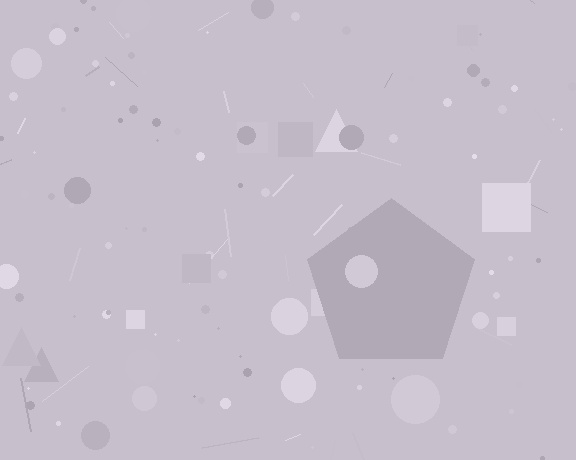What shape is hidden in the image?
A pentagon is hidden in the image.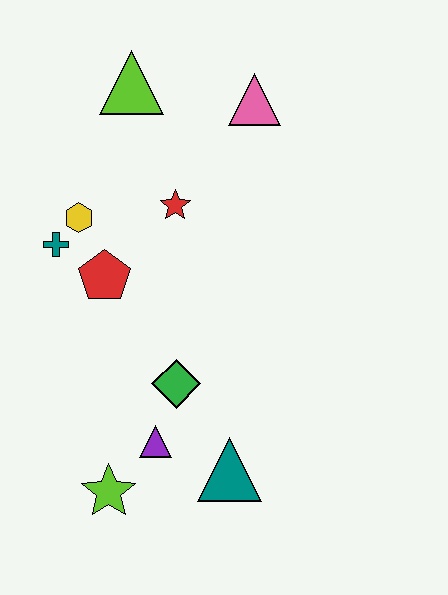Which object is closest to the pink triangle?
The lime triangle is closest to the pink triangle.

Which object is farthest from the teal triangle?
The lime triangle is farthest from the teal triangle.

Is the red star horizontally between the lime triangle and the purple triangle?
No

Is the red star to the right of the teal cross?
Yes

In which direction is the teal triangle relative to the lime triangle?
The teal triangle is below the lime triangle.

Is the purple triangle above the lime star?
Yes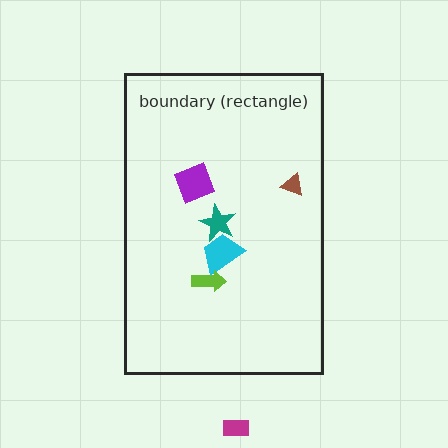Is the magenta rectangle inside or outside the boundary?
Outside.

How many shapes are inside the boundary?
5 inside, 1 outside.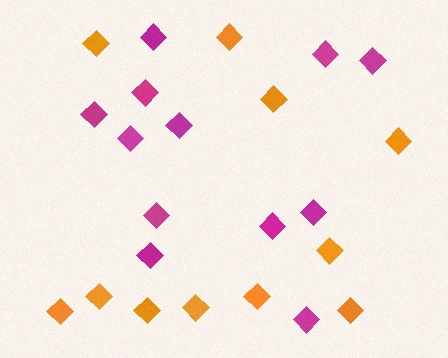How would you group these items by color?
There are 2 groups: one group of magenta diamonds (12) and one group of orange diamonds (11).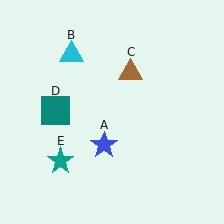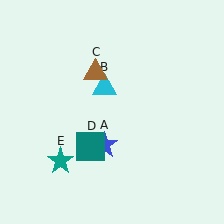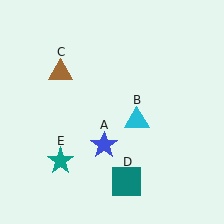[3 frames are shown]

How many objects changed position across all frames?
3 objects changed position: cyan triangle (object B), brown triangle (object C), teal square (object D).